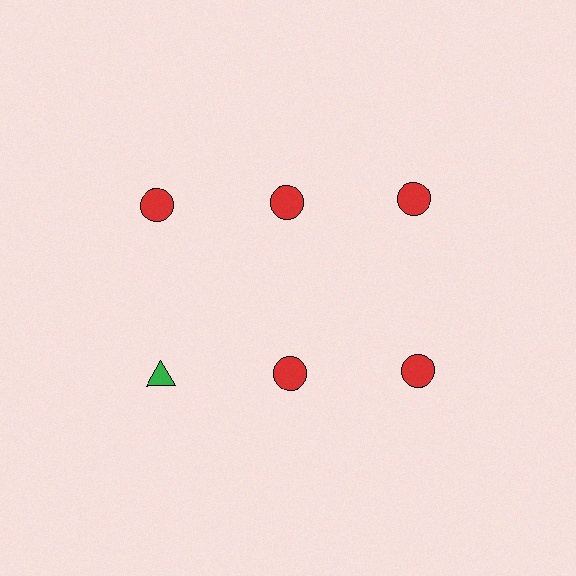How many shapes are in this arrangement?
There are 6 shapes arranged in a grid pattern.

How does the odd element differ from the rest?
It differs in both color (green instead of red) and shape (triangle instead of circle).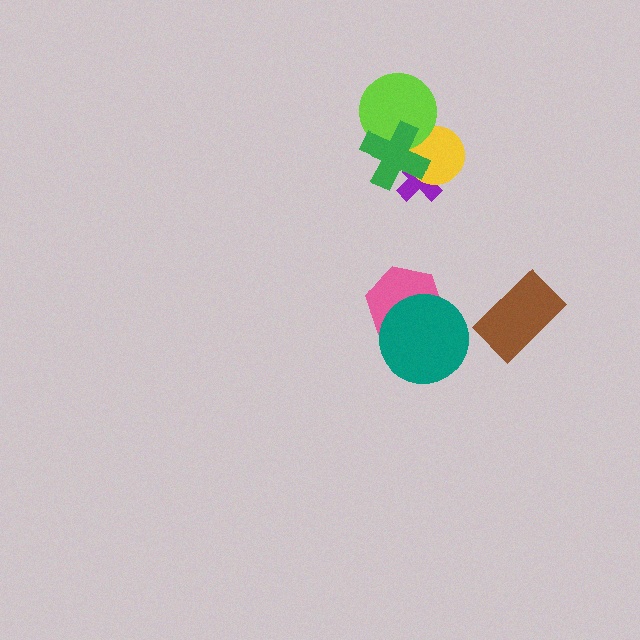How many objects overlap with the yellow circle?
3 objects overlap with the yellow circle.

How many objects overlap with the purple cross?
2 objects overlap with the purple cross.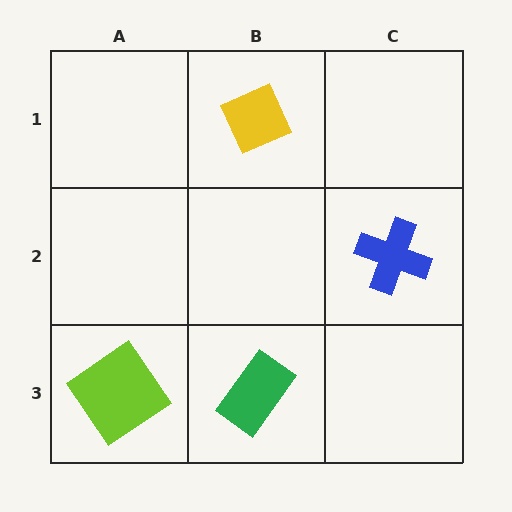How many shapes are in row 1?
1 shape.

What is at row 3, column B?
A green rectangle.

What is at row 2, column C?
A blue cross.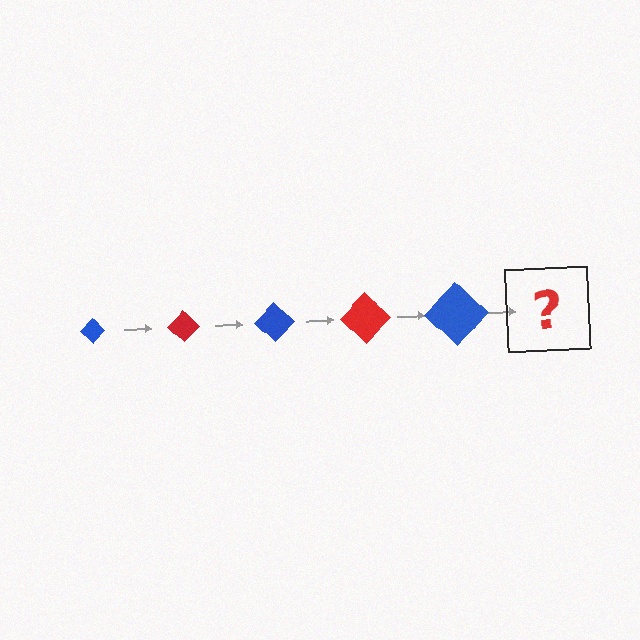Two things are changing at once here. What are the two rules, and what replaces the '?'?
The two rules are that the diamond grows larger each step and the color cycles through blue and red. The '?' should be a red diamond, larger than the previous one.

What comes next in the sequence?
The next element should be a red diamond, larger than the previous one.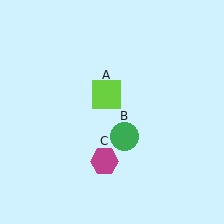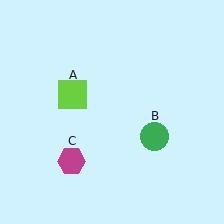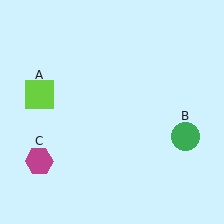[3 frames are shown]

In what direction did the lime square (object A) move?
The lime square (object A) moved left.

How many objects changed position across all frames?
3 objects changed position: lime square (object A), green circle (object B), magenta hexagon (object C).